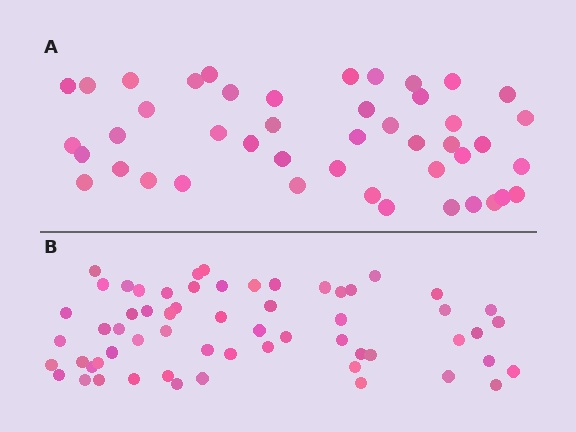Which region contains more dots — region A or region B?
Region B (the bottom region) has more dots.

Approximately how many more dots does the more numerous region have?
Region B has approximately 15 more dots than region A.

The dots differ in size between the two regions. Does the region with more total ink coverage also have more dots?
No. Region A has more total ink coverage because its dots are larger, but region B actually contains more individual dots. Total area can be misleading — the number of items is what matters here.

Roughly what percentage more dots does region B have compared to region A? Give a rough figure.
About 35% more.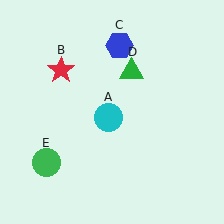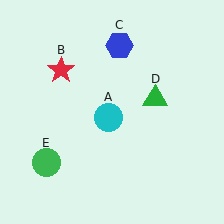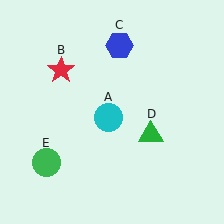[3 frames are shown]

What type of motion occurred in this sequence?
The green triangle (object D) rotated clockwise around the center of the scene.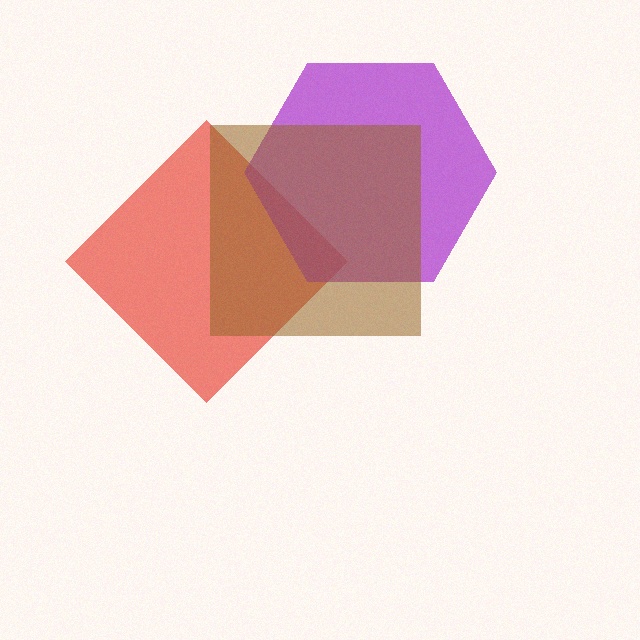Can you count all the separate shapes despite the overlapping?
Yes, there are 3 separate shapes.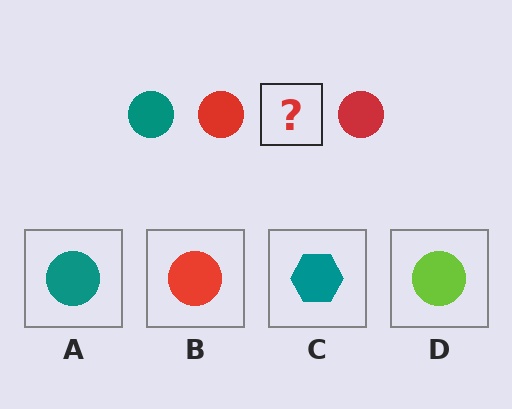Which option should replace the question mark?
Option A.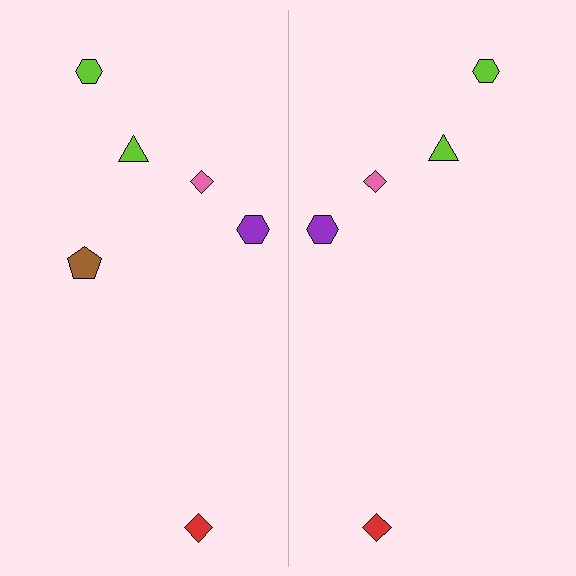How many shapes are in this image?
There are 11 shapes in this image.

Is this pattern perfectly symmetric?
No, the pattern is not perfectly symmetric. A brown pentagon is missing from the right side.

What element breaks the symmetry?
A brown pentagon is missing from the right side.